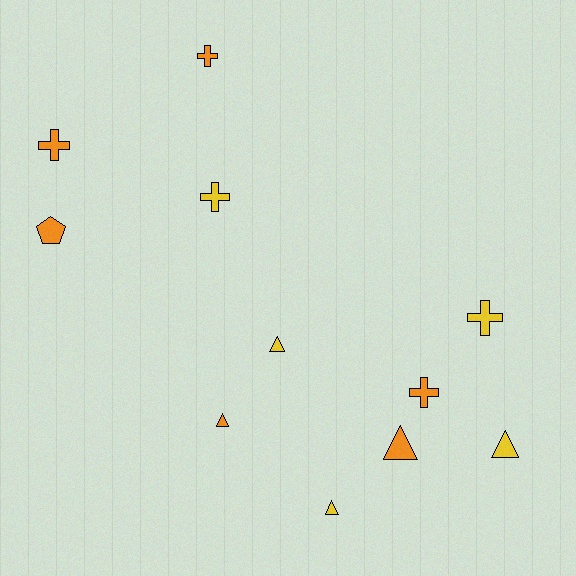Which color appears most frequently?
Orange, with 6 objects.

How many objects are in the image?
There are 11 objects.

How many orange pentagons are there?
There is 1 orange pentagon.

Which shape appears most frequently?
Cross, with 5 objects.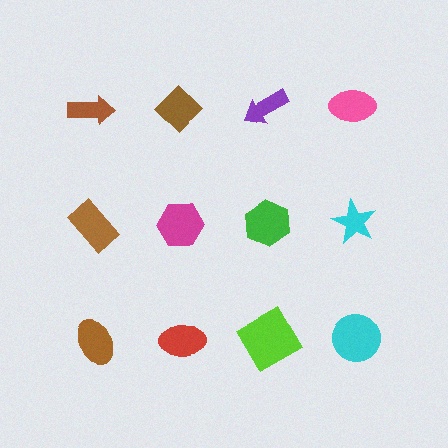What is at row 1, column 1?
A brown arrow.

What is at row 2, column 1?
A brown rectangle.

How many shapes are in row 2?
4 shapes.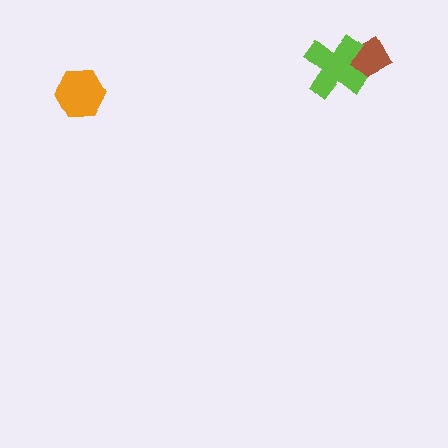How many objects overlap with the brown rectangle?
1 object overlaps with the brown rectangle.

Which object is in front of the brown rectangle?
The lime cross is in front of the brown rectangle.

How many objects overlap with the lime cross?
1 object overlaps with the lime cross.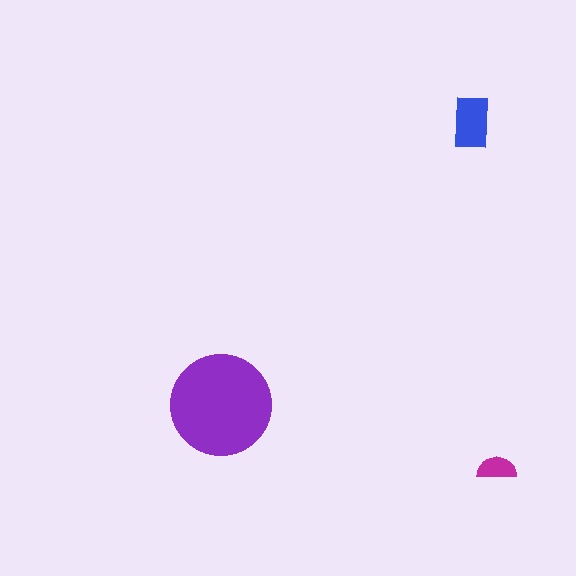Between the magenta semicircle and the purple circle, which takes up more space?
The purple circle.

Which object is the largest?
The purple circle.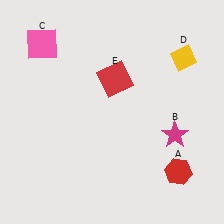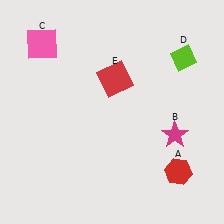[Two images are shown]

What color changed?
The diamond (D) changed from yellow in Image 1 to lime in Image 2.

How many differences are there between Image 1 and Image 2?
There is 1 difference between the two images.